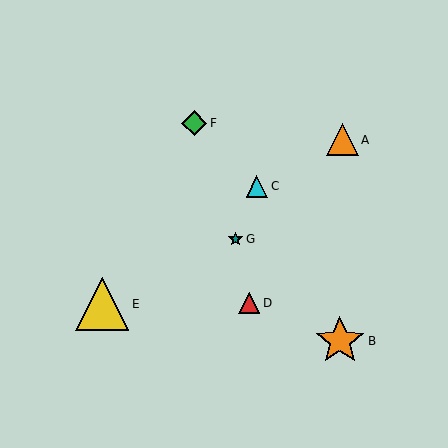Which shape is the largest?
The yellow triangle (labeled E) is the largest.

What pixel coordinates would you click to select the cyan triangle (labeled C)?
Click at (257, 186) to select the cyan triangle C.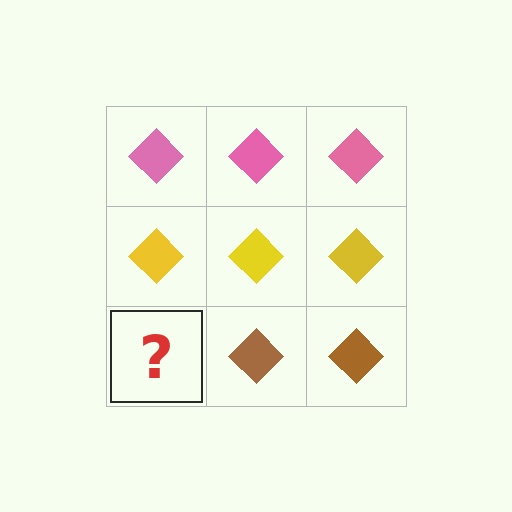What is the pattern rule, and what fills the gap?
The rule is that each row has a consistent color. The gap should be filled with a brown diamond.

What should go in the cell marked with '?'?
The missing cell should contain a brown diamond.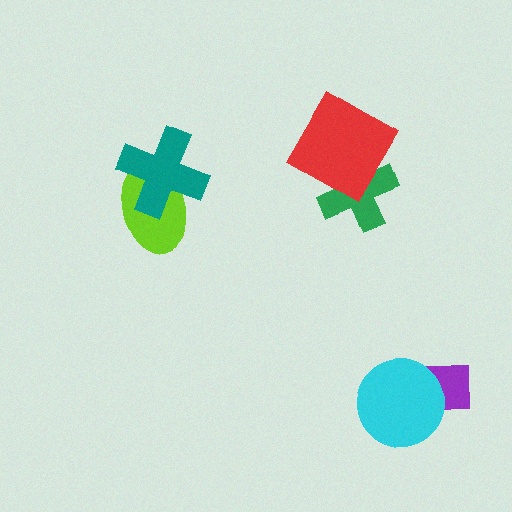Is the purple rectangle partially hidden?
Yes, it is partially covered by another shape.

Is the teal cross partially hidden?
No, no other shape covers it.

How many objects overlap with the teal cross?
1 object overlaps with the teal cross.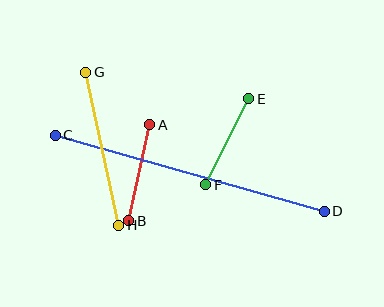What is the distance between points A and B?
The distance is approximately 98 pixels.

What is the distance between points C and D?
The distance is approximately 279 pixels.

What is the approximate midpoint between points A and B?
The midpoint is at approximately (139, 173) pixels.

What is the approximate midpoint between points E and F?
The midpoint is at approximately (227, 142) pixels.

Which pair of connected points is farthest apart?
Points C and D are farthest apart.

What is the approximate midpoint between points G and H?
The midpoint is at approximately (102, 149) pixels.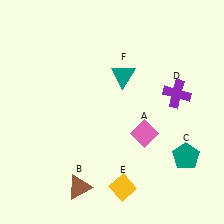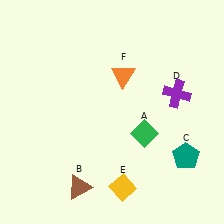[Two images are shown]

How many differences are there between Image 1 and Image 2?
There are 2 differences between the two images.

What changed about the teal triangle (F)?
In Image 1, F is teal. In Image 2, it changed to orange.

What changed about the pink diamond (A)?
In Image 1, A is pink. In Image 2, it changed to green.